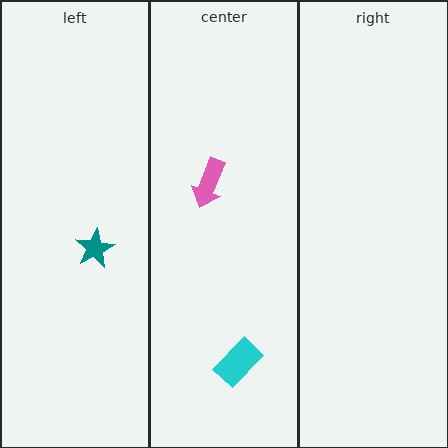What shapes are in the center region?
The pink arrow, the cyan rectangle.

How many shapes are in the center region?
2.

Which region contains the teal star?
The left region.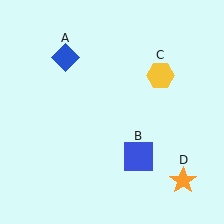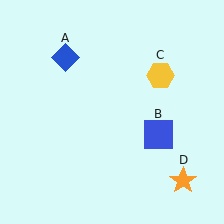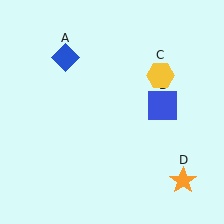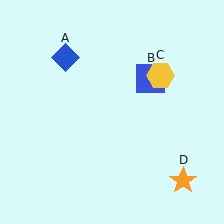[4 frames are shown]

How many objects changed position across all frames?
1 object changed position: blue square (object B).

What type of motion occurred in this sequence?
The blue square (object B) rotated counterclockwise around the center of the scene.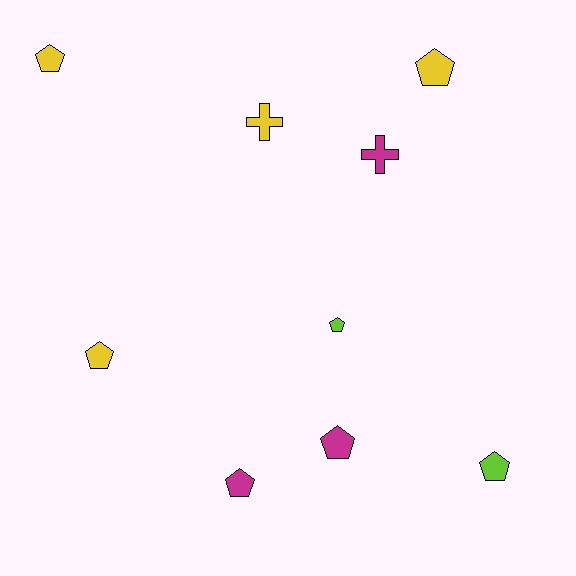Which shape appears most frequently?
Pentagon, with 7 objects.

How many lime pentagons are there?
There are 2 lime pentagons.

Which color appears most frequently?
Yellow, with 4 objects.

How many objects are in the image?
There are 9 objects.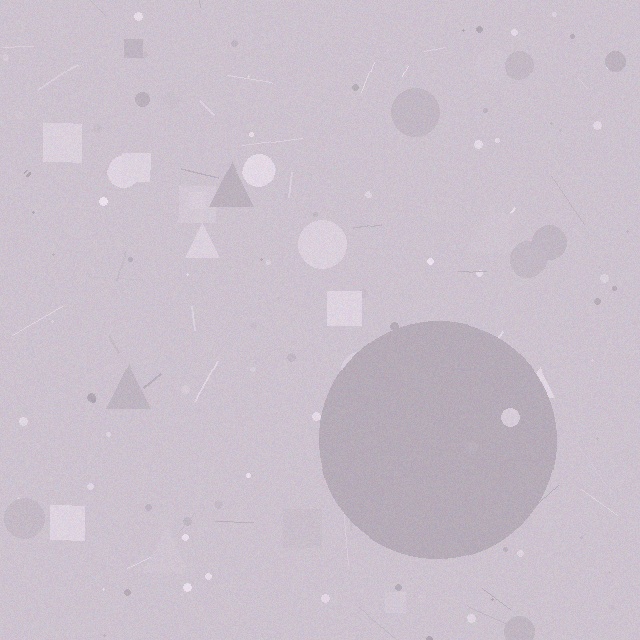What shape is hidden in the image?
A circle is hidden in the image.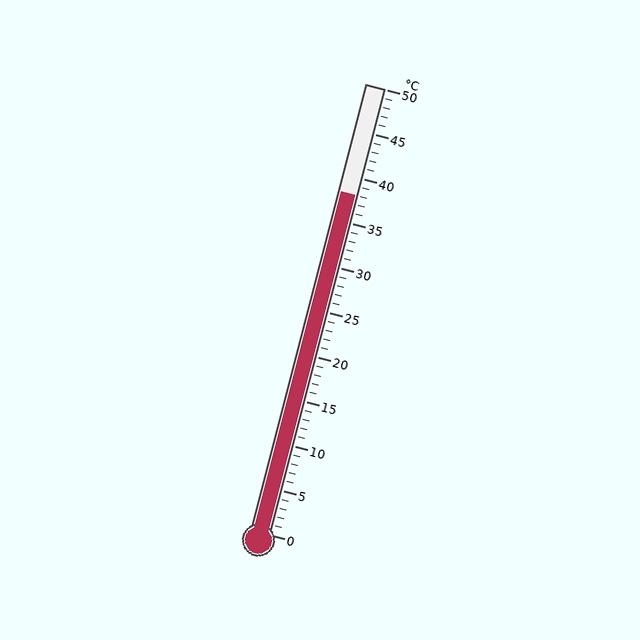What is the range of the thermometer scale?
The thermometer scale ranges from 0°C to 50°C.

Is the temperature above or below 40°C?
The temperature is below 40°C.